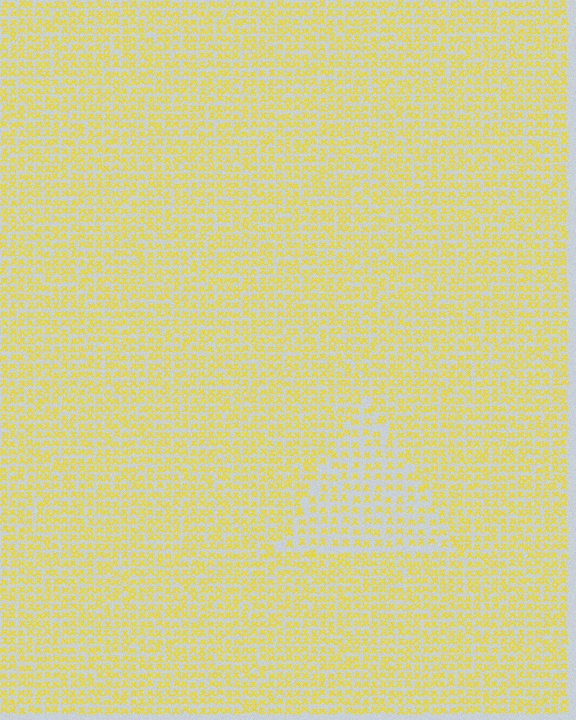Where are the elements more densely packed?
The elements are more densely packed outside the triangle boundary.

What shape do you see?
I see a triangle.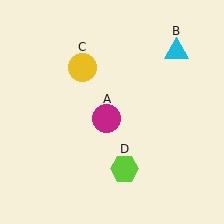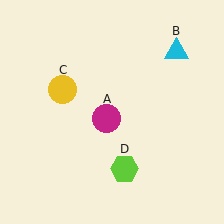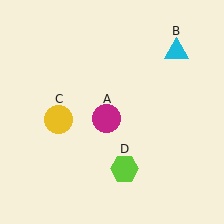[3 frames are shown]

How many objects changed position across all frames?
1 object changed position: yellow circle (object C).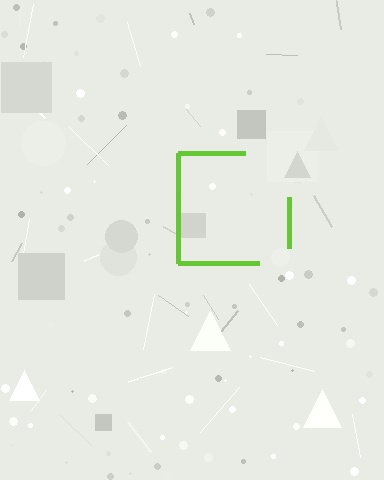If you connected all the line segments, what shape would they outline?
They would outline a square.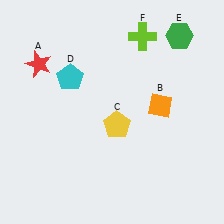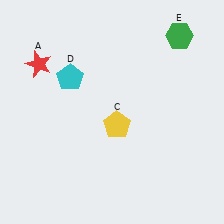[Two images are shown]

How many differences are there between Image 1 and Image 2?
There are 2 differences between the two images.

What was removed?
The orange diamond (B), the lime cross (F) were removed in Image 2.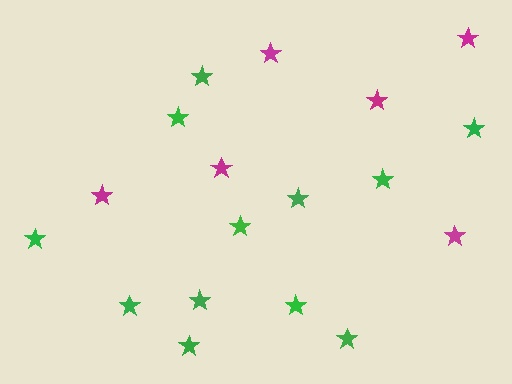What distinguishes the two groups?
There are 2 groups: one group of green stars (12) and one group of magenta stars (6).